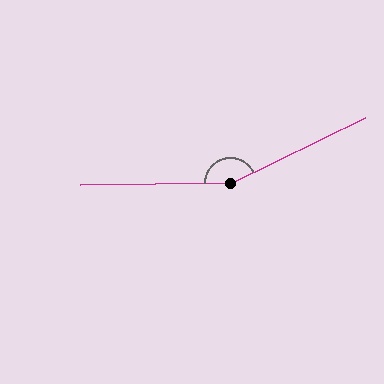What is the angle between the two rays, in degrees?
Approximately 155 degrees.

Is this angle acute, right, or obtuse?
It is obtuse.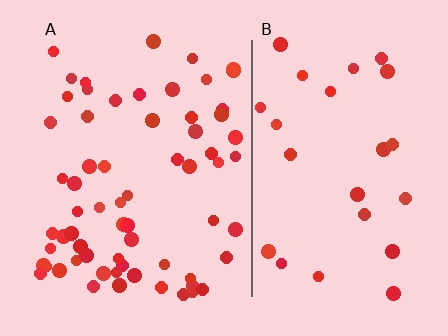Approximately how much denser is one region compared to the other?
Approximately 2.5× — region A over region B.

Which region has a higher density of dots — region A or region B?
A (the left).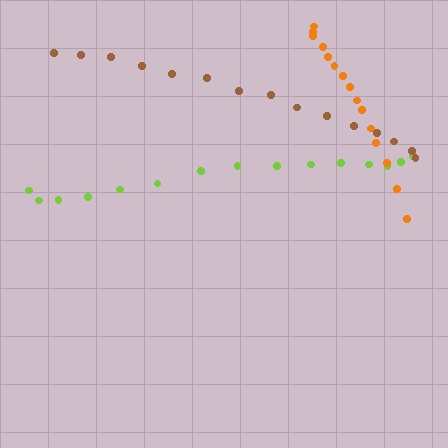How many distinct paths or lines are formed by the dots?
There are 3 distinct paths.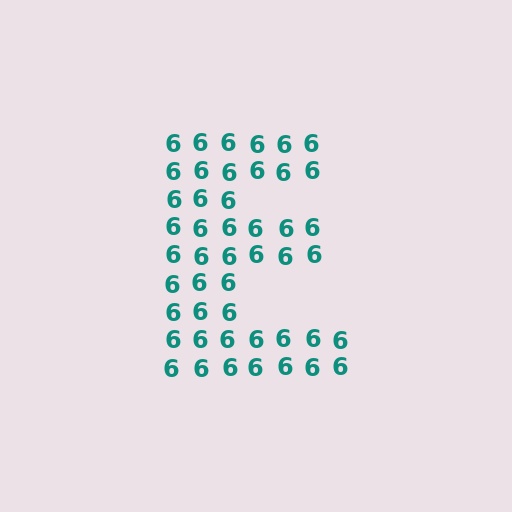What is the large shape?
The large shape is the letter E.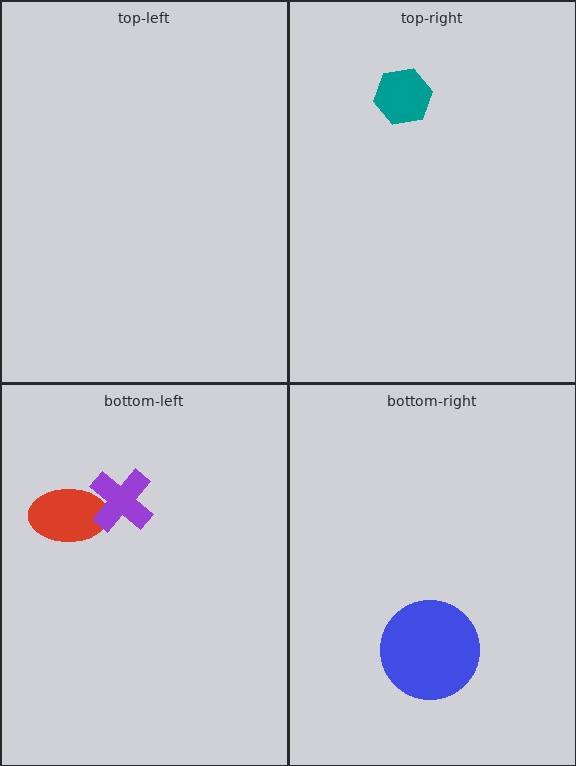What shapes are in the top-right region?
The teal hexagon.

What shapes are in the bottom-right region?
The blue circle.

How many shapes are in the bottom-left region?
2.